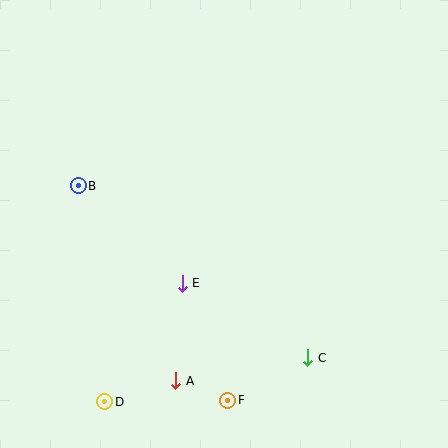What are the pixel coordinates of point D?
Point D is at (105, 402).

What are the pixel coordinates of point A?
Point A is at (176, 381).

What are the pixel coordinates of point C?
Point C is at (308, 358).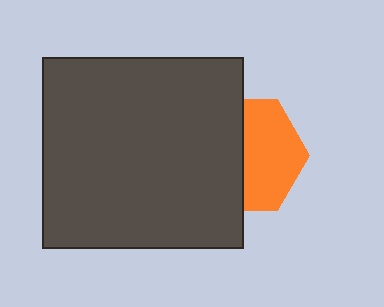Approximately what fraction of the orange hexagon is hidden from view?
Roughly 48% of the orange hexagon is hidden behind the dark gray rectangle.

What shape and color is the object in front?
The object in front is a dark gray rectangle.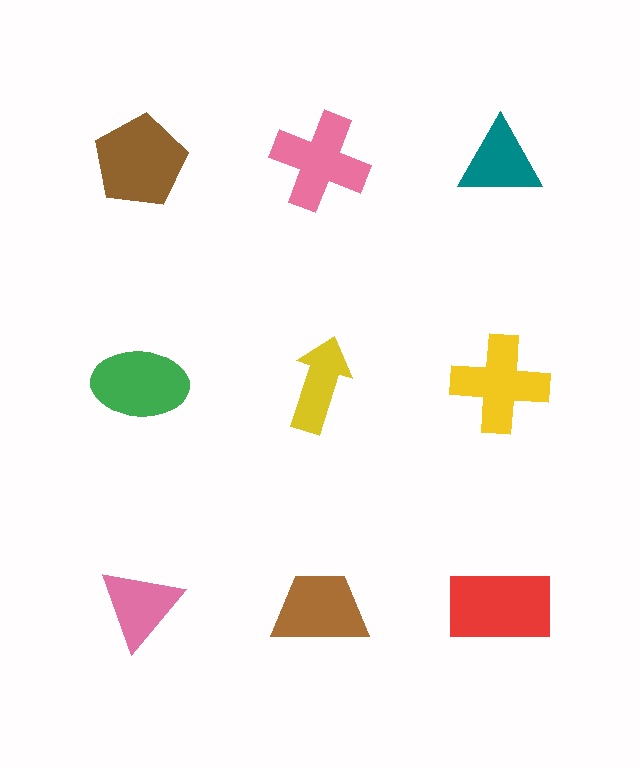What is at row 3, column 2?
A brown trapezoid.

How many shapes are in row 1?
3 shapes.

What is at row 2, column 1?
A green ellipse.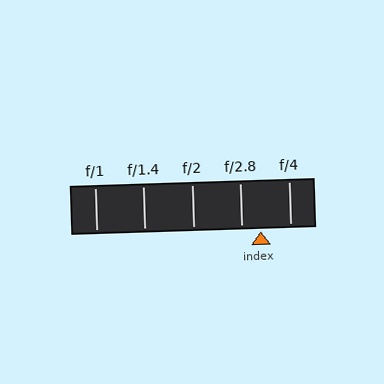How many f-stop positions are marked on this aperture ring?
There are 5 f-stop positions marked.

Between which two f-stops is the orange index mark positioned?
The index mark is between f/2.8 and f/4.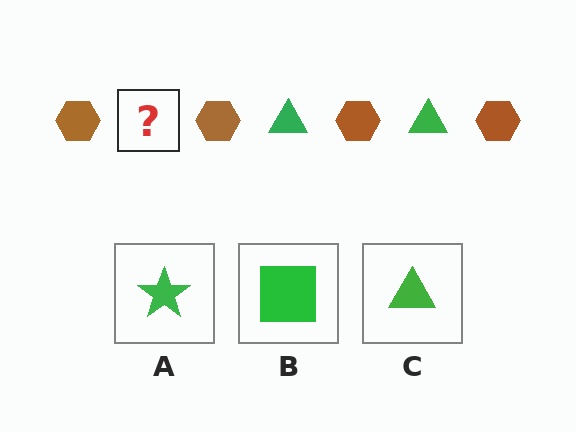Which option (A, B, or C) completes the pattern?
C.